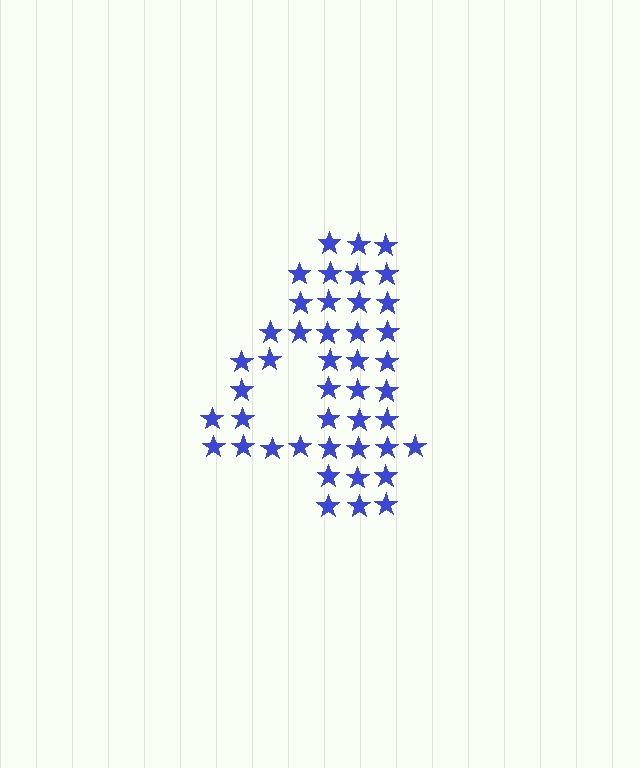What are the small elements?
The small elements are stars.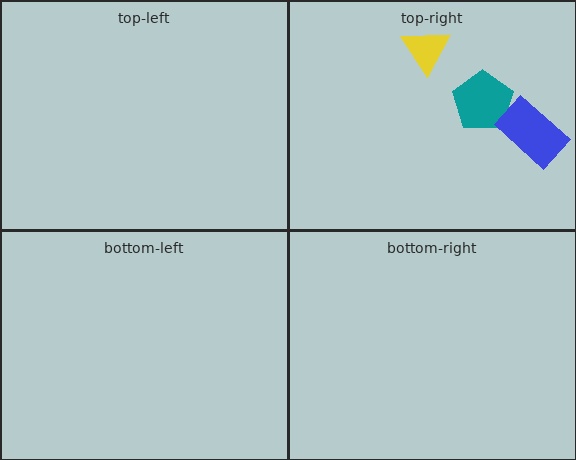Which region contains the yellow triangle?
The top-right region.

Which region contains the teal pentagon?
The top-right region.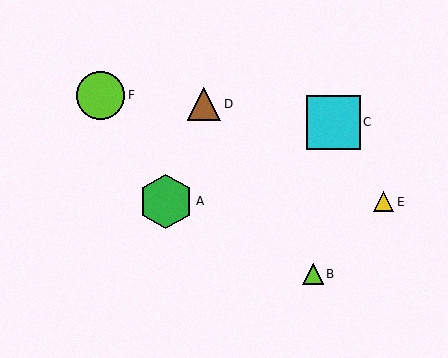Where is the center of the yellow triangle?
The center of the yellow triangle is at (383, 202).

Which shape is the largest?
The green hexagon (labeled A) is the largest.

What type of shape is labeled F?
Shape F is a lime circle.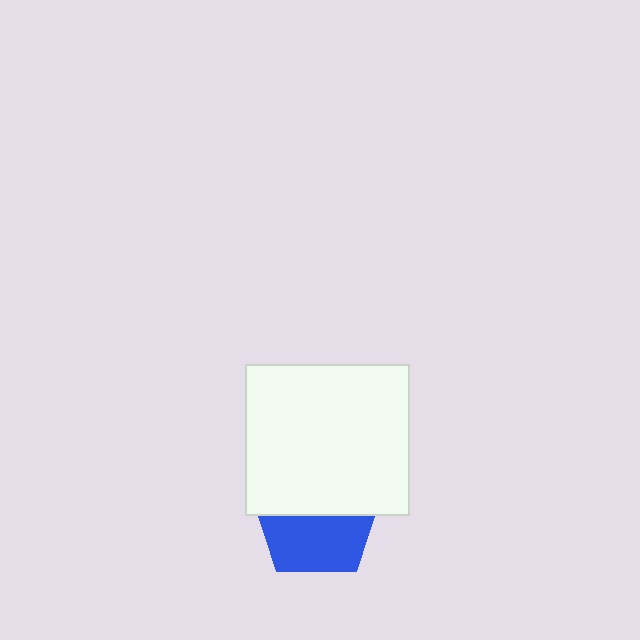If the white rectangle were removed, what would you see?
You would see the complete blue pentagon.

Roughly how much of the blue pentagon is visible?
About half of it is visible (roughly 49%).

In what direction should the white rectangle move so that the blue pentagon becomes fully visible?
The white rectangle should move up. That is the shortest direction to clear the overlap and leave the blue pentagon fully visible.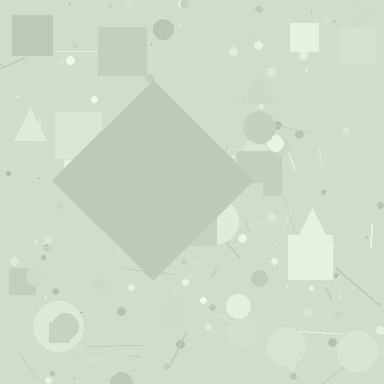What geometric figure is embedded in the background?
A diamond is embedded in the background.